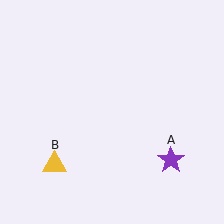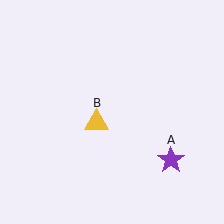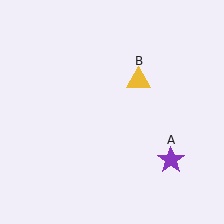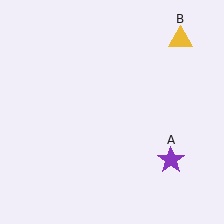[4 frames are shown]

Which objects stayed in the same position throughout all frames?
Purple star (object A) remained stationary.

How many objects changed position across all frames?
1 object changed position: yellow triangle (object B).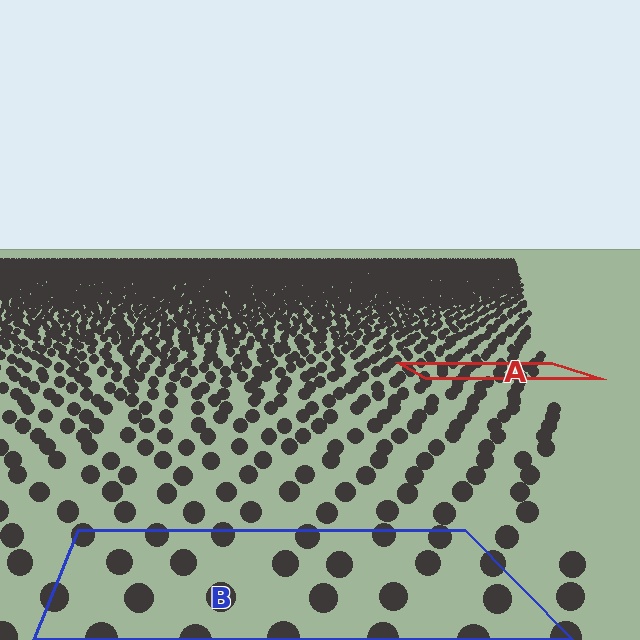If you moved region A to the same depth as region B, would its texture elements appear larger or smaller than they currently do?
They would appear larger. At a closer depth, the same texture elements are projected at a bigger on-screen size.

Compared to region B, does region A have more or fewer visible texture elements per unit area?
Region A has more texture elements per unit area — they are packed more densely because it is farther away.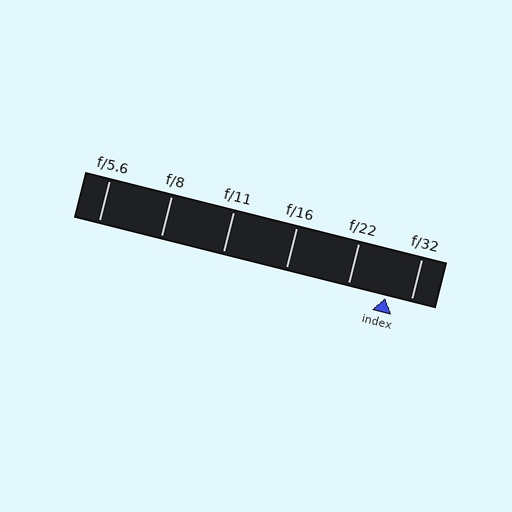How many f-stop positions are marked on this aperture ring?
There are 6 f-stop positions marked.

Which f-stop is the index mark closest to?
The index mark is closest to f/32.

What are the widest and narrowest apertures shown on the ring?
The widest aperture shown is f/5.6 and the narrowest is f/32.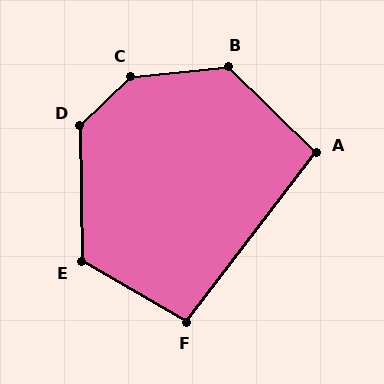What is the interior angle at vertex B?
Approximately 130 degrees (obtuse).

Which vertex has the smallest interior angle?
A, at approximately 97 degrees.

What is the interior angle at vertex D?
Approximately 133 degrees (obtuse).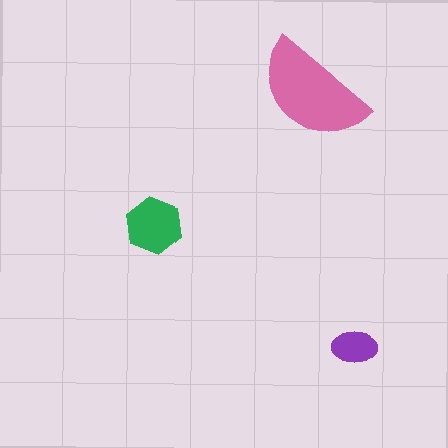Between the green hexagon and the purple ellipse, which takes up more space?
The green hexagon.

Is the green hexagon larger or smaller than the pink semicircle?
Smaller.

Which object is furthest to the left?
The green hexagon is leftmost.